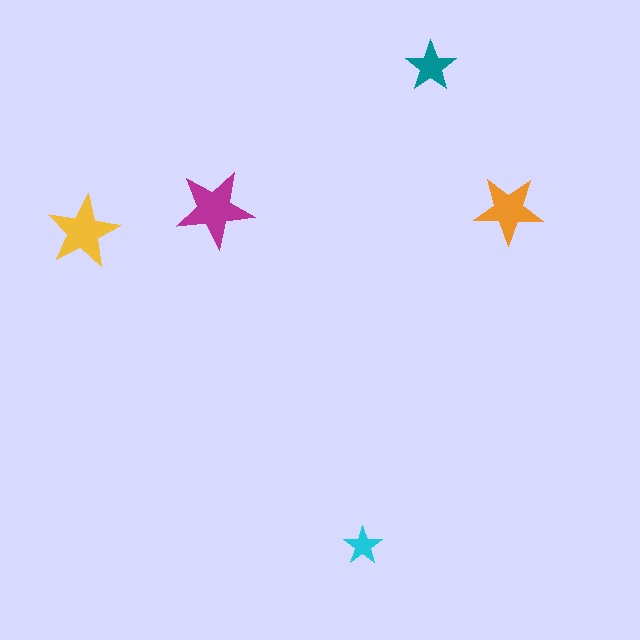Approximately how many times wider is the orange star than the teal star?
About 1.5 times wider.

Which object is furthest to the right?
The orange star is rightmost.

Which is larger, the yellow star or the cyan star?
The yellow one.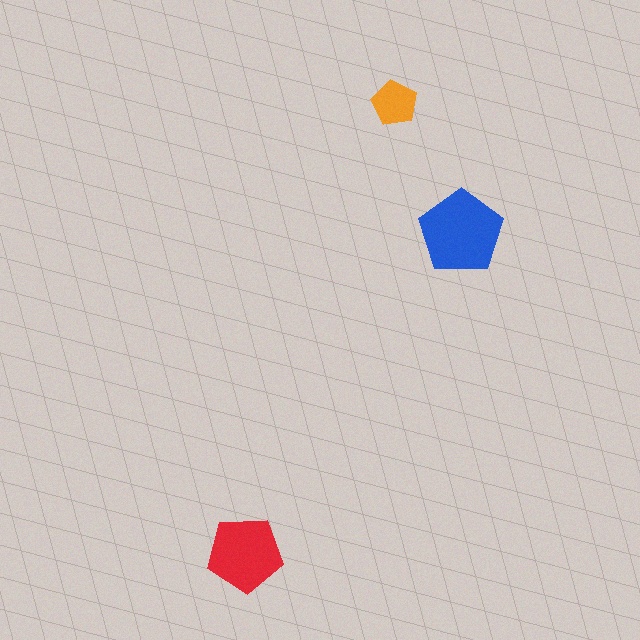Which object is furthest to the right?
The blue pentagon is rightmost.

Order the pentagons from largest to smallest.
the blue one, the red one, the orange one.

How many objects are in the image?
There are 3 objects in the image.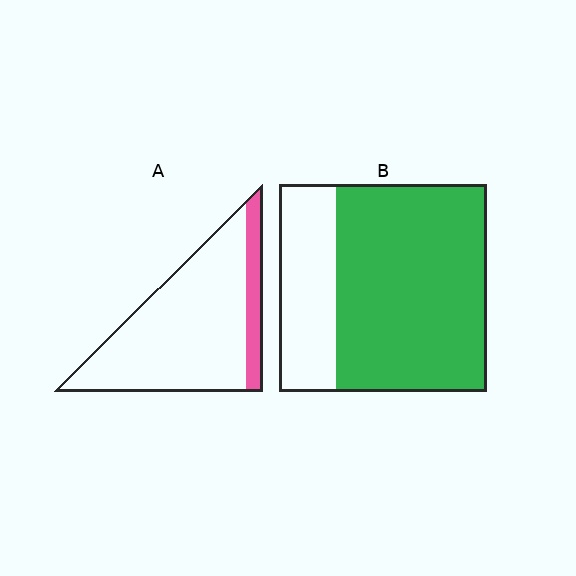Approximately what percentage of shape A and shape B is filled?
A is approximately 15% and B is approximately 75%.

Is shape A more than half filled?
No.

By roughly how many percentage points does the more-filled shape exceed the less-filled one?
By roughly 55 percentage points (B over A).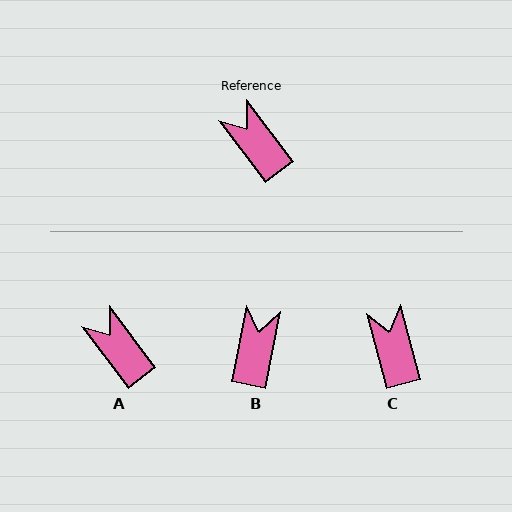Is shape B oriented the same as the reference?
No, it is off by about 48 degrees.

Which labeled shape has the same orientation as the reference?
A.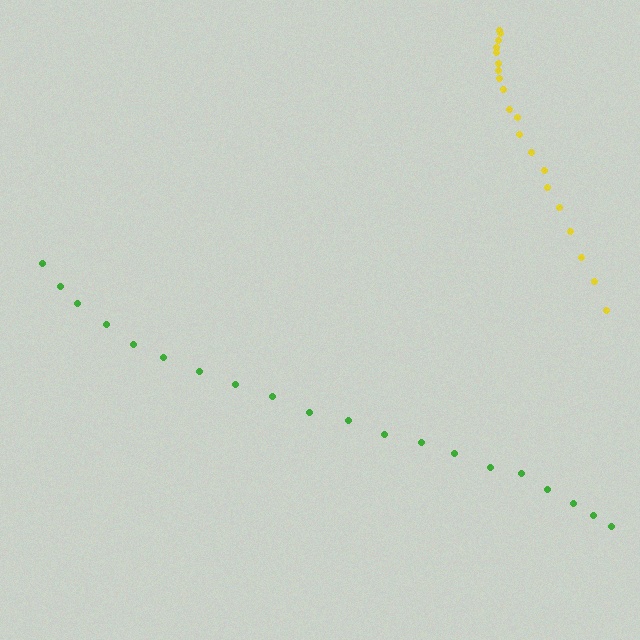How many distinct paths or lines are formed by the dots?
There are 2 distinct paths.